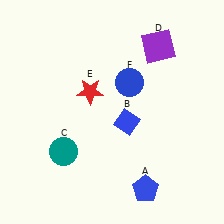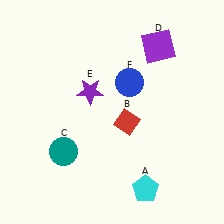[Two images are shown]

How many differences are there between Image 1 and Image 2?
There are 3 differences between the two images.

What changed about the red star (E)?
In Image 1, E is red. In Image 2, it changed to purple.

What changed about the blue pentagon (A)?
In Image 1, A is blue. In Image 2, it changed to cyan.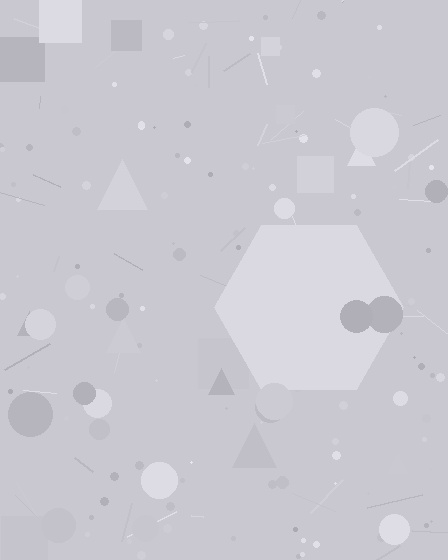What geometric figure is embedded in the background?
A hexagon is embedded in the background.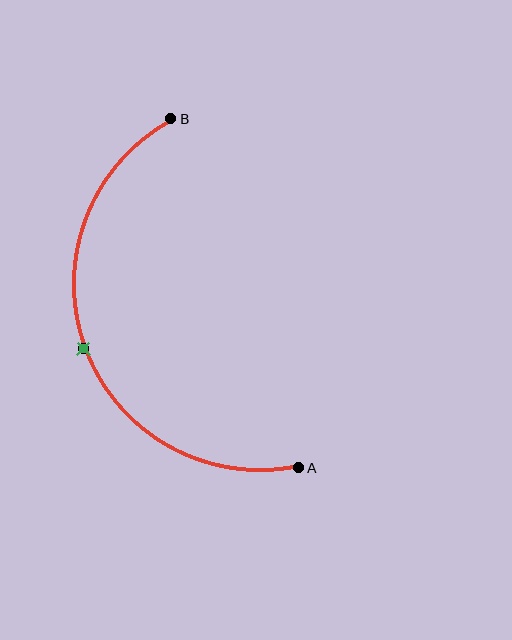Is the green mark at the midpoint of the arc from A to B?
Yes. The green mark lies on the arc at equal arc-length from both A and B — it is the arc midpoint.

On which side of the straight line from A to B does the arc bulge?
The arc bulges to the left of the straight line connecting A and B.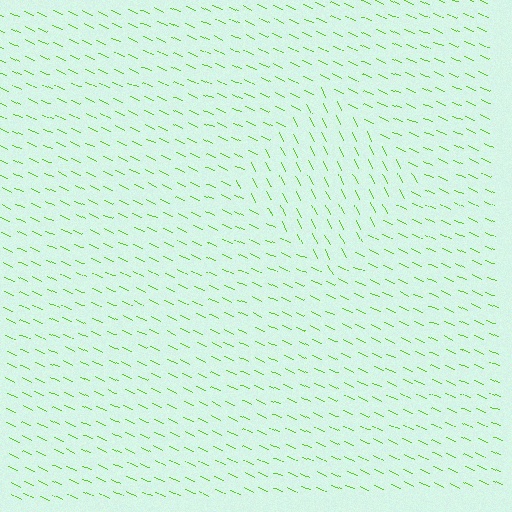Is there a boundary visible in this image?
Yes, there is a texture boundary formed by a change in line orientation.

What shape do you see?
I see a diamond.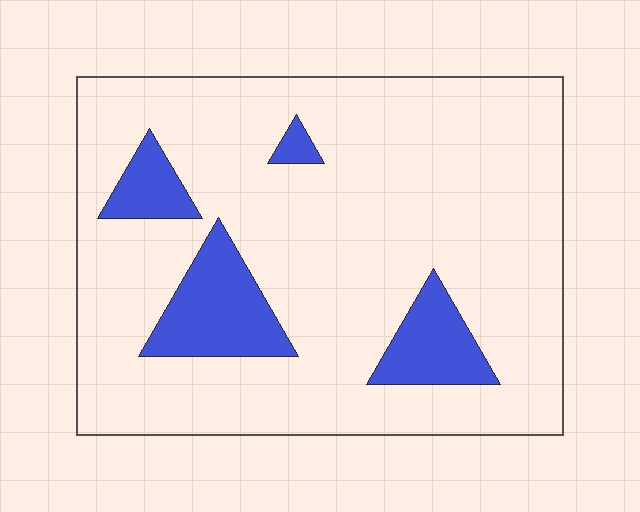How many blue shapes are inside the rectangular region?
4.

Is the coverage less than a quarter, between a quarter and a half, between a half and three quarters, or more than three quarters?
Less than a quarter.